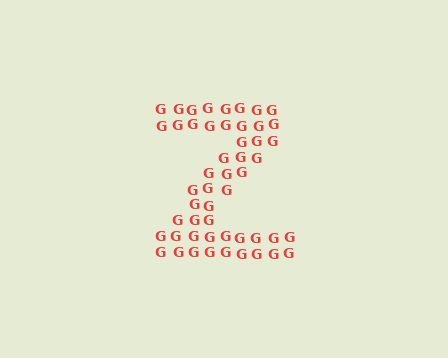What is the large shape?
The large shape is the letter Z.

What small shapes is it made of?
It is made of small letter G's.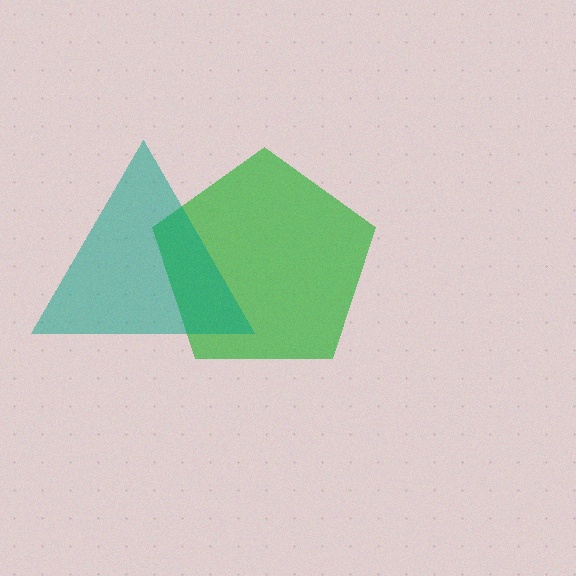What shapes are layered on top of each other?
The layered shapes are: a green pentagon, a teal triangle.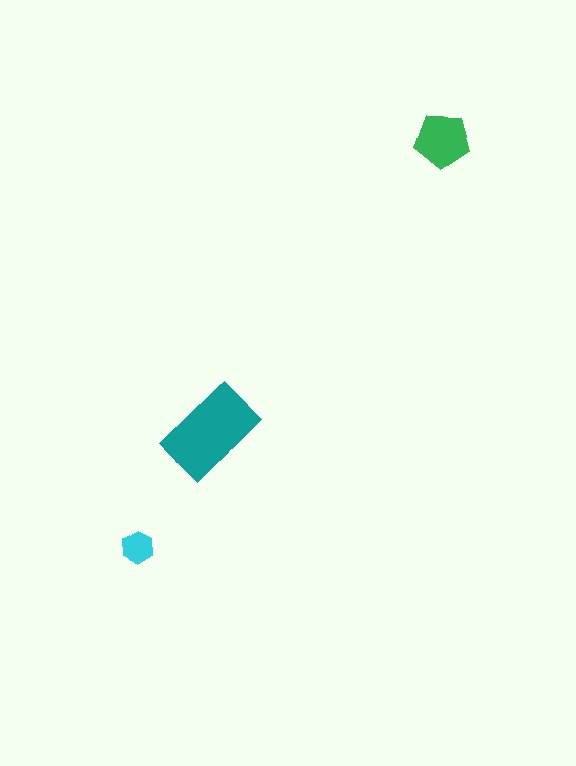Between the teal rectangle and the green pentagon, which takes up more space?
The teal rectangle.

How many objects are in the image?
There are 3 objects in the image.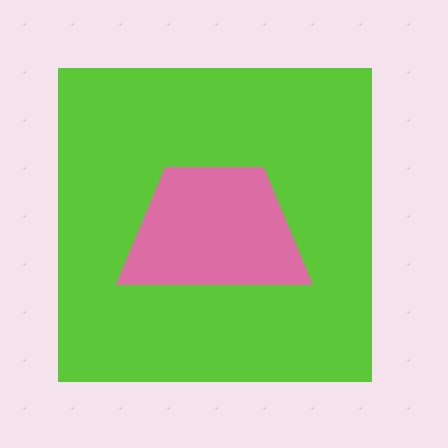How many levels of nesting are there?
2.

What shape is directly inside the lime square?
The pink trapezoid.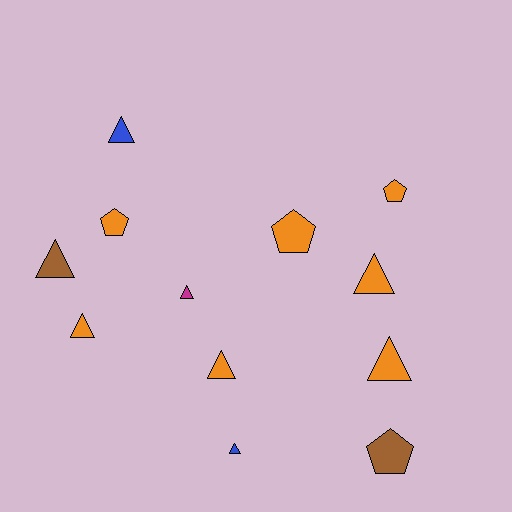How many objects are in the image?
There are 12 objects.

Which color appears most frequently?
Orange, with 7 objects.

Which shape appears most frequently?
Triangle, with 8 objects.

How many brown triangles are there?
There is 1 brown triangle.